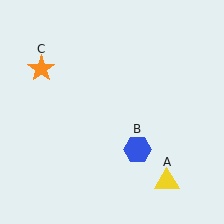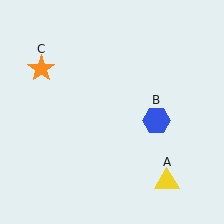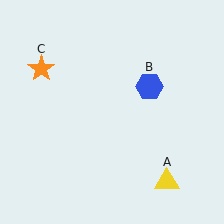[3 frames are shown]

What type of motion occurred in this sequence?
The blue hexagon (object B) rotated counterclockwise around the center of the scene.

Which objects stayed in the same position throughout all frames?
Yellow triangle (object A) and orange star (object C) remained stationary.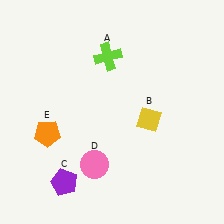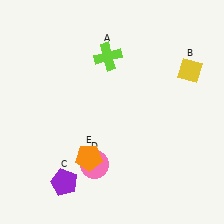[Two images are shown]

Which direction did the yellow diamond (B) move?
The yellow diamond (B) moved up.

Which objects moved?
The objects that moved are: the yellow diamond (B), the orange pentagon (E).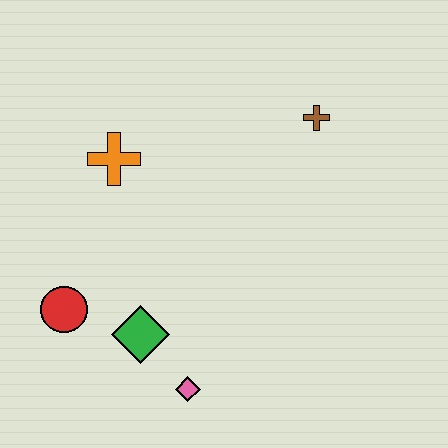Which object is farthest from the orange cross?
The pink diamond is farthest from the orange cross.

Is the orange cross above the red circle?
Yes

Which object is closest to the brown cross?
The orange cross is closest to the brown cross.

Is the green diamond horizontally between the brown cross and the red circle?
Yes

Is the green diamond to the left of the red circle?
No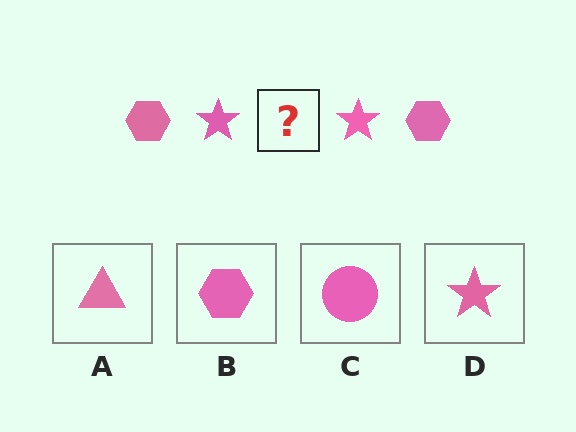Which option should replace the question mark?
Option B.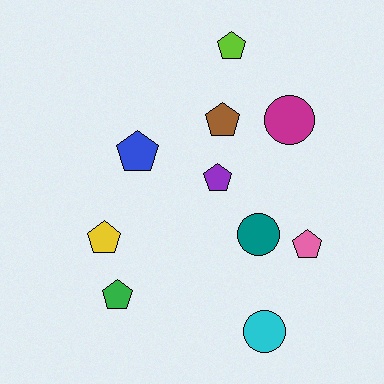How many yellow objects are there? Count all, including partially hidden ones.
There is 1 yellow object.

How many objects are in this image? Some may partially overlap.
There are 10 objects.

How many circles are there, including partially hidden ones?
There are 3 circles.